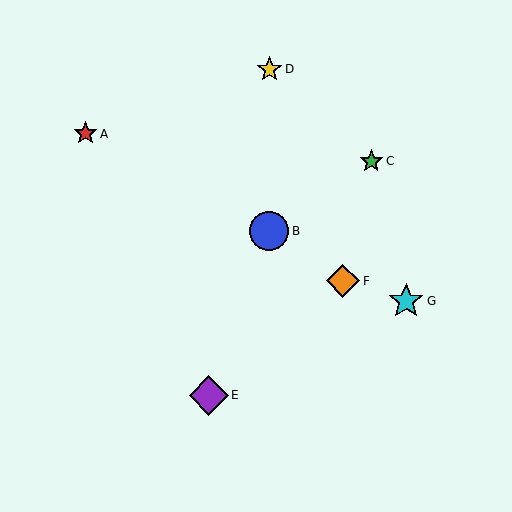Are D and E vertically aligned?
No, D is at x≈269 and E is at x≈209.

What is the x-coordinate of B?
Object B is at x≈269.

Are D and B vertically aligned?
Yes, both are at x≈269.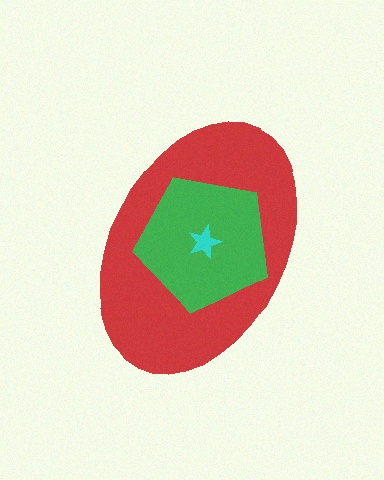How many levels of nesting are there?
3.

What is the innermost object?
The cyan star.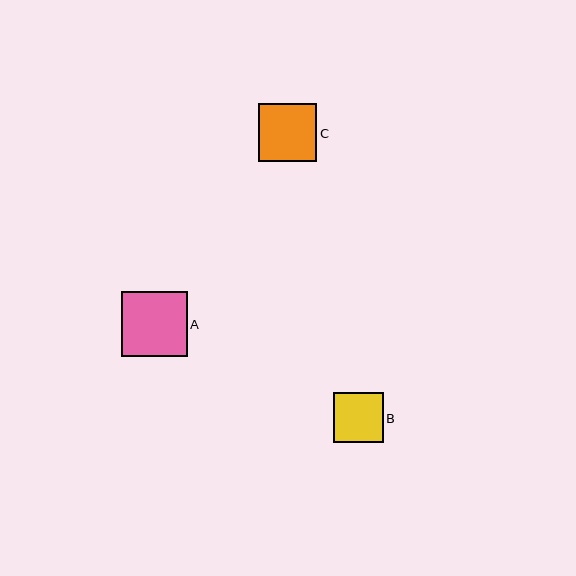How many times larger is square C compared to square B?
Square C is approximately 1.2 times the size of square B.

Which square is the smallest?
Square B is the smallest with a size of approximately 50 pixels.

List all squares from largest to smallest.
From largest to smallest: A, C, B.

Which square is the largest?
Square A is the largest with a size of approximately 66 pixels.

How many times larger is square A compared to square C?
Square A is approximately 1.1 times the size of square C.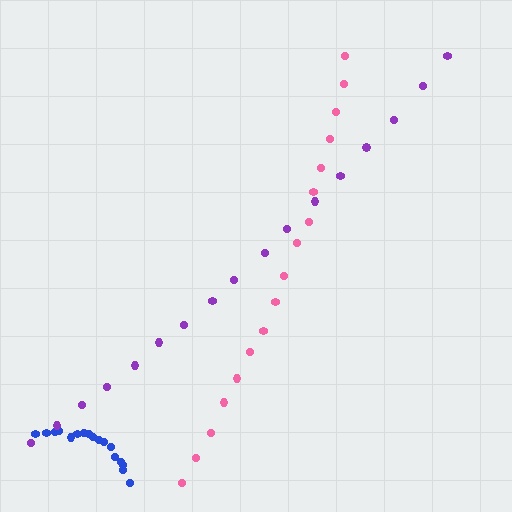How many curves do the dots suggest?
There are 3 distinct paths.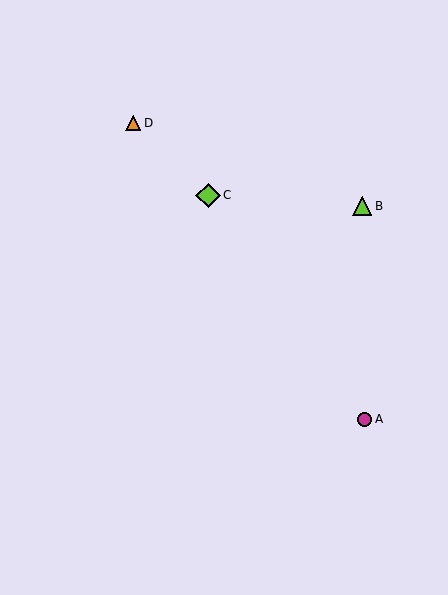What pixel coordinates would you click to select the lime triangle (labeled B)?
Click at (362, 206) to select the lime triangle B.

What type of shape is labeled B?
Shape B is a lime triangle.